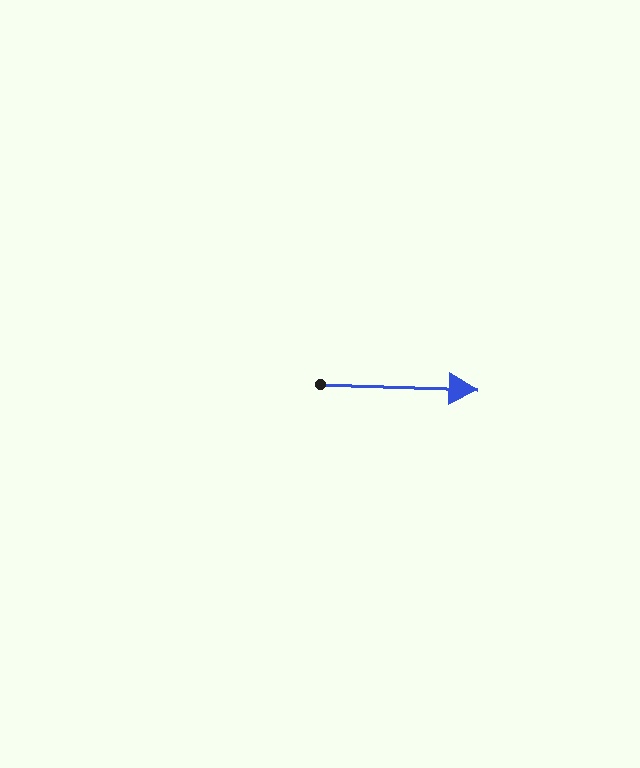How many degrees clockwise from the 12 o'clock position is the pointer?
Approximately 92 degrees.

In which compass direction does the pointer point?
East.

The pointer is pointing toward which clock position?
Roughly 3 o'clock.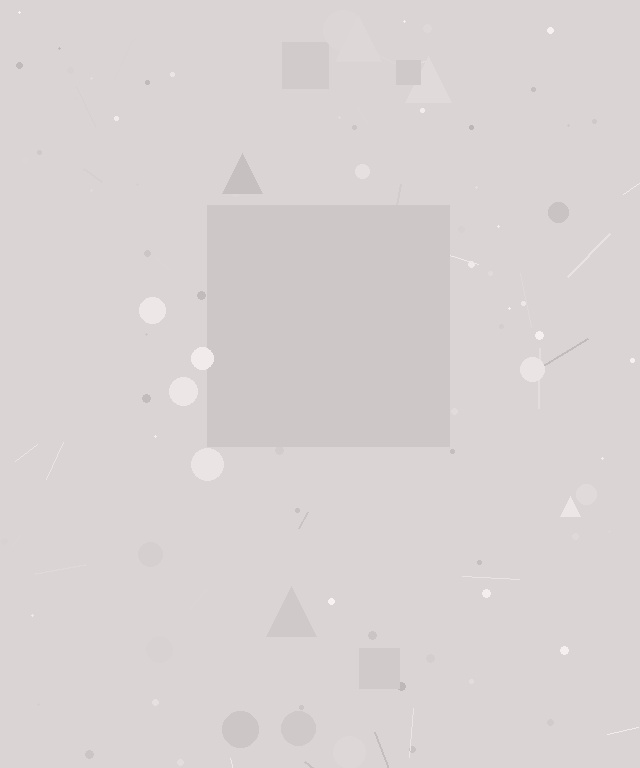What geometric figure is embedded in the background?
A square is embedded in the background.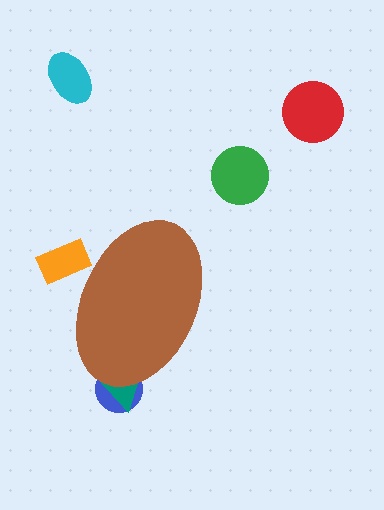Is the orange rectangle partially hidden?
Yes, the orange rectangle is partially hidden behind the brown ellipse.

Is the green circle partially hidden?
No, the green circle is fully visible.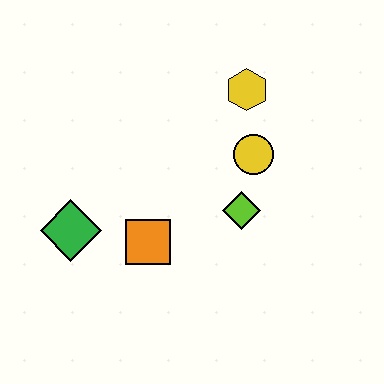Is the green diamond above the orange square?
Yes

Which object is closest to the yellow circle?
The lime diamond is closest to the yellow circle.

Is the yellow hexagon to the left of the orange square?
No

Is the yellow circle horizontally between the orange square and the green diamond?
No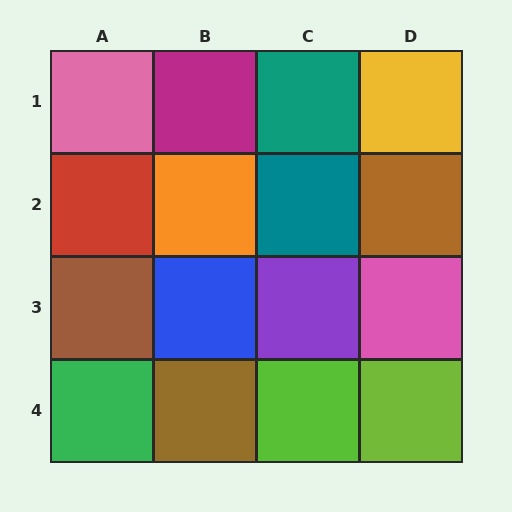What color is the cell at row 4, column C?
Lime.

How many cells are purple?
1 cell is purple.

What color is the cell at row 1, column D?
Yellow.